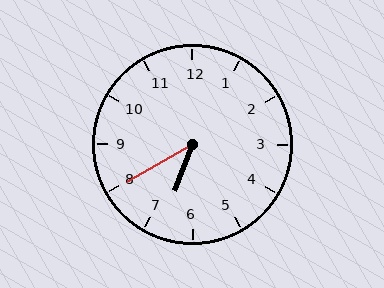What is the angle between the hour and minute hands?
Approximately 40 degrees.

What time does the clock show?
6:40.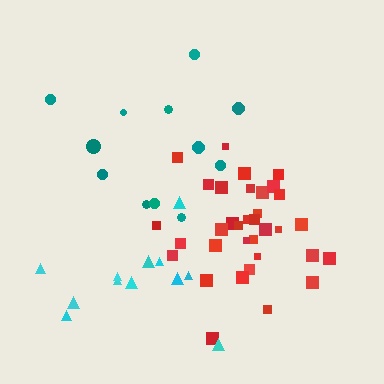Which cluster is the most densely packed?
Red.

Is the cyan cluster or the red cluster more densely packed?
Red.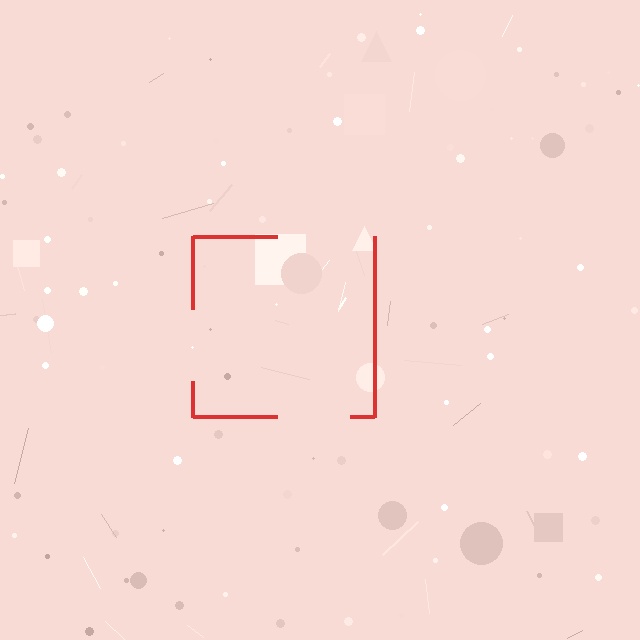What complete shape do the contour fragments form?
The contour fragments form a square.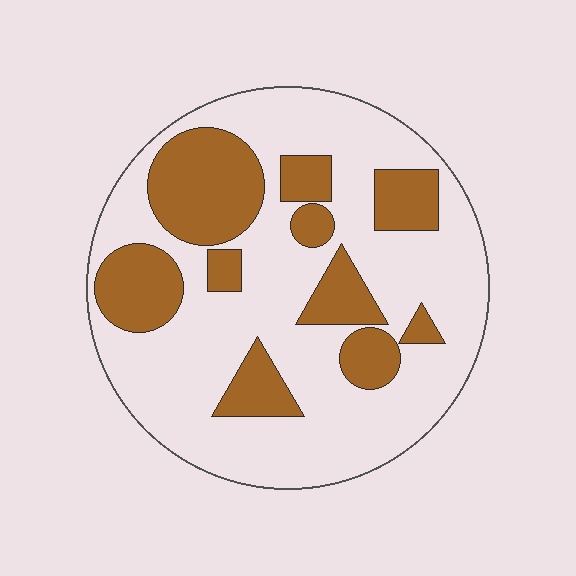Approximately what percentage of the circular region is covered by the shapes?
Approximately 30%.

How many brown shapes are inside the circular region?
10.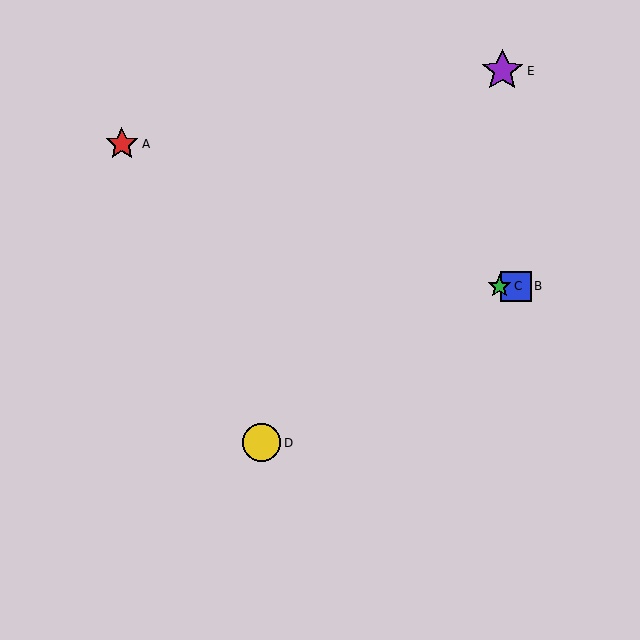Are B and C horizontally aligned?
Yes, both are at y≈286.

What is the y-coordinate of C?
Object C is at y≈286.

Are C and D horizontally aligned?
No, C is at y≈286 and D is at y≈443.